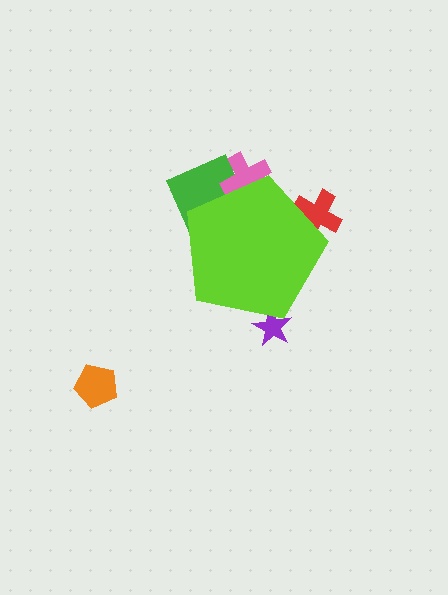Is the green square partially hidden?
Yes, the green square is partially hidden behind the lime pentagon.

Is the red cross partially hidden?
Yes, the red cross is partially hidden behind the lime pentagon.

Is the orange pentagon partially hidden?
No, the orange pentagon is fully visible.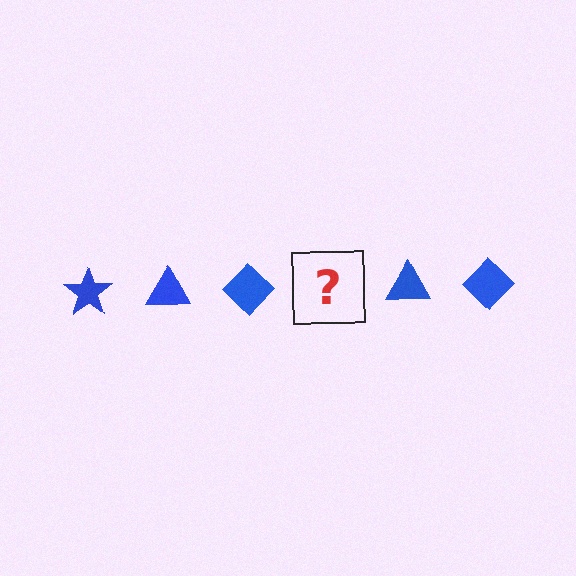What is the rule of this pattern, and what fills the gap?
The rule is that the pattern cycles through star, triangle, diamond shapes in blue. The gap should be filled with a blue star.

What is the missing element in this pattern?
The missing element is a blue star.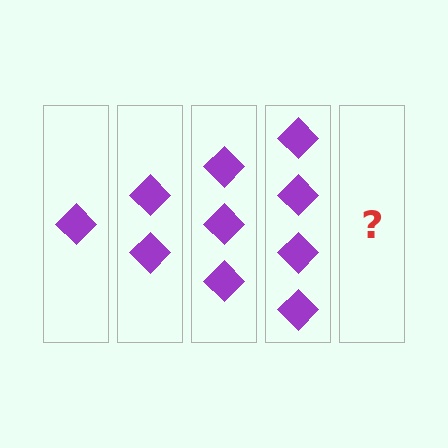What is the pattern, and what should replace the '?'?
The pattern is that each step adds one more diamond. The '?' should be 5 diamonds.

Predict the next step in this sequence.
The next step is 5 diamonds.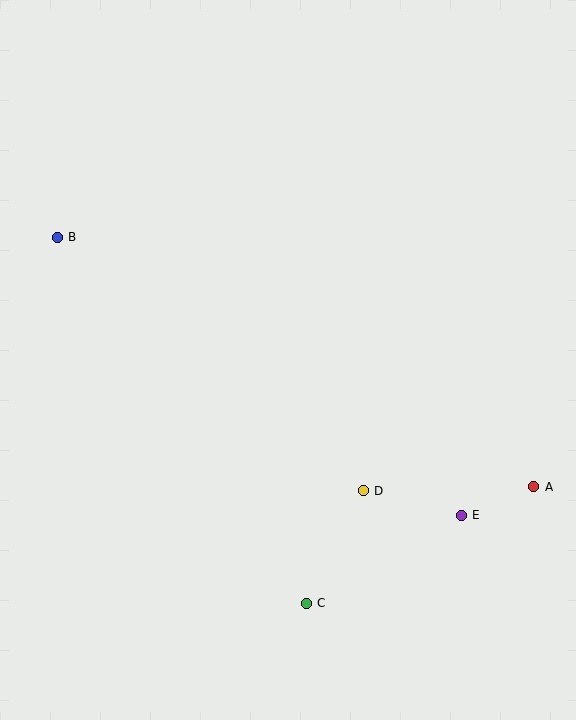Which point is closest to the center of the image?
Point D at (363, 491) is closest to the center.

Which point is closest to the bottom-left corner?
Point C is closest to the bottom-left corner.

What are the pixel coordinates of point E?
Point E is at (461, 515).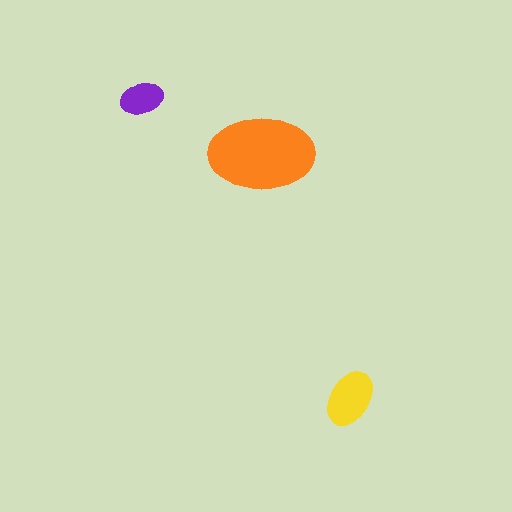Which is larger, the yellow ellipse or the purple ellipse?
The yellow one.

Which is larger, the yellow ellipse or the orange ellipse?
The orange one.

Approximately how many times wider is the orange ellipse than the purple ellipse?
About 2.5 times wider.